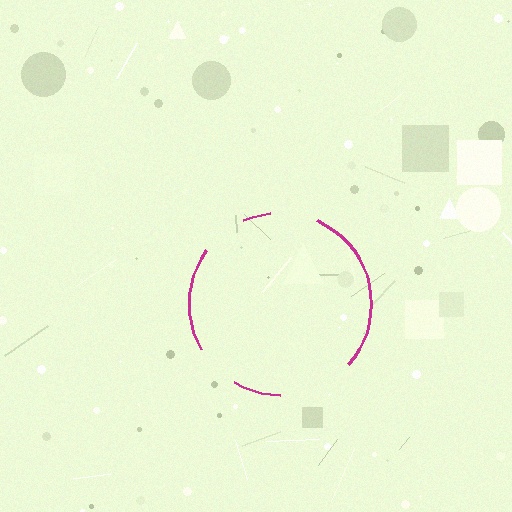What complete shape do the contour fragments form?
The contour fragments form a circle.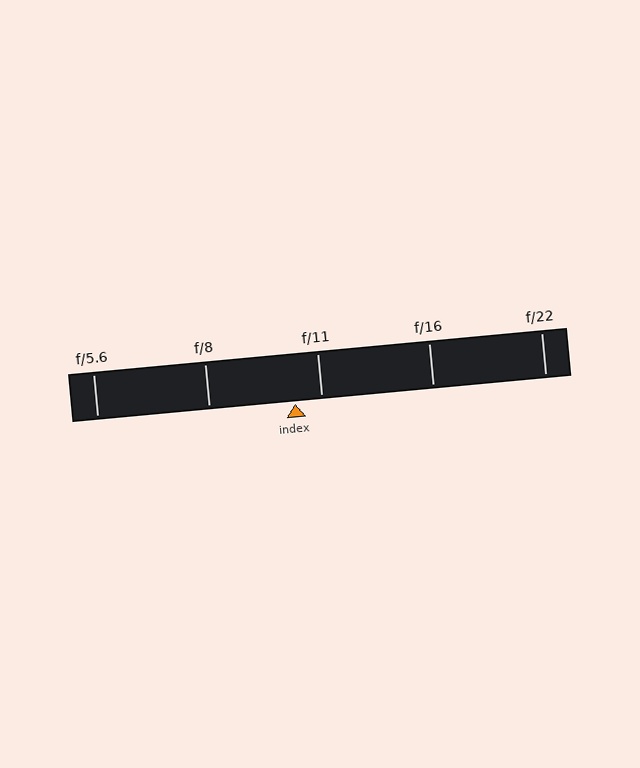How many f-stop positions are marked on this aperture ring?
There are 5 f-stop positions marked.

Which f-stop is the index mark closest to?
The index mark is closest to f/11.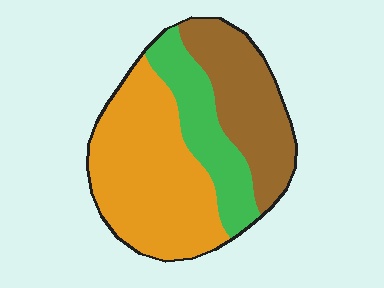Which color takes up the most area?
Orange, at roughly 50%.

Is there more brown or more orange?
Orange.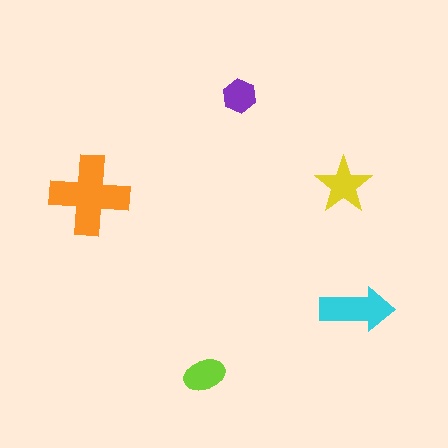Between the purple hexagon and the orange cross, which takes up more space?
The orange cross.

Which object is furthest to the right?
The cyan arrow is rightmost.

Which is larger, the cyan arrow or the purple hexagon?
The cyan arrow.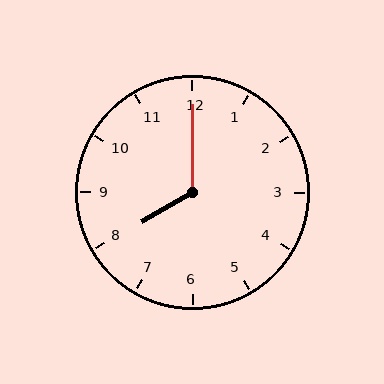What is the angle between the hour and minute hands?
Approximately 120 degrees.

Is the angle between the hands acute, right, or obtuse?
It is obtuse.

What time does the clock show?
8:00.